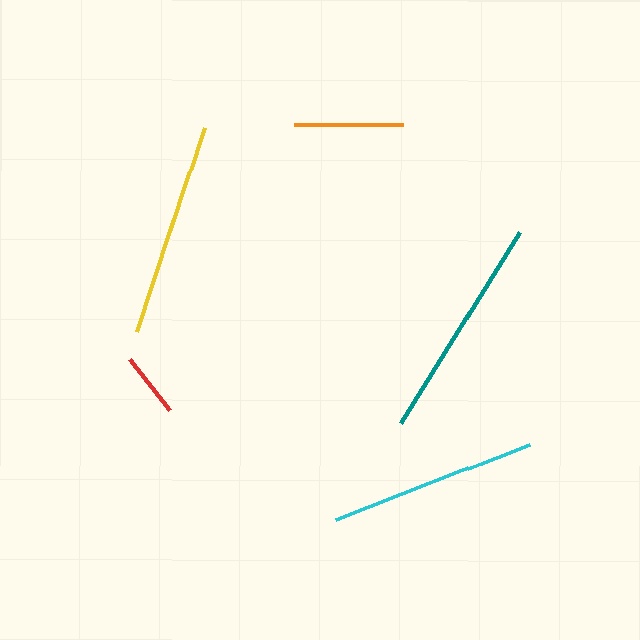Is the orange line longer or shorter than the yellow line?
The yellow line is longer than the orange line.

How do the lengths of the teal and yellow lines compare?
The teal and yellow lines are approximately the same length.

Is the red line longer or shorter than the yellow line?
The yellow line is longer than the red line.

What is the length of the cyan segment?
The cyan segment is approximately 208 pixels long.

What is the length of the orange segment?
The orange segment is approximately 109 pixels long.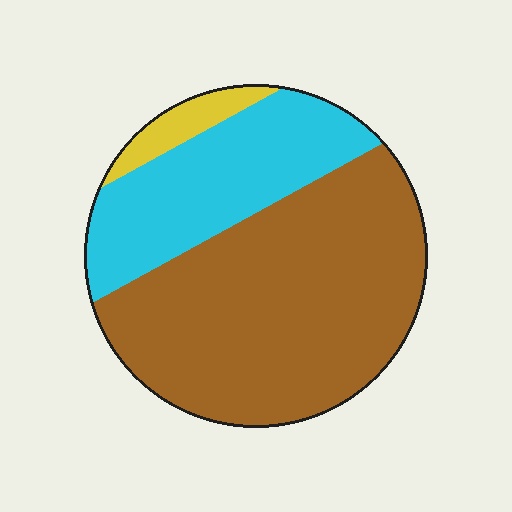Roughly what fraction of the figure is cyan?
Cyan takes up about one third (1/3) of the figure.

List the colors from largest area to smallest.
From largest to smallest: brown, cyan, yellow.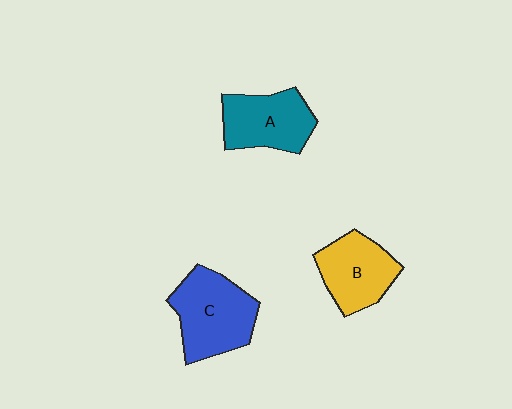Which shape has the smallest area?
Shape B (yellow).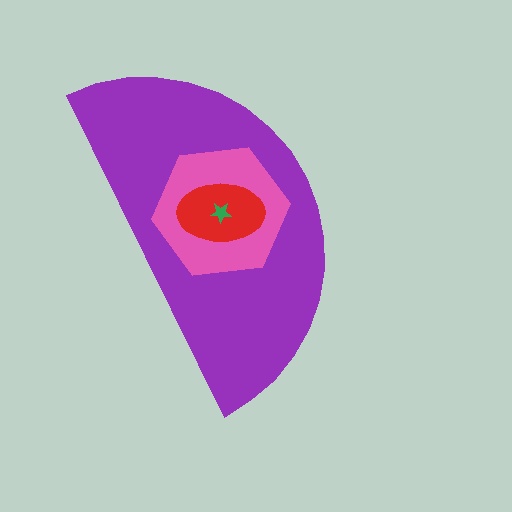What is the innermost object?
The green star.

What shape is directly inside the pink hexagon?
The red ellipse.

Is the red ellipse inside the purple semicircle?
Yes.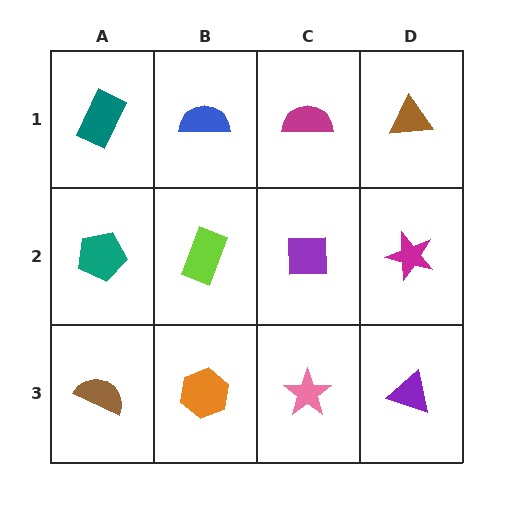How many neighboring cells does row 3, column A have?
2.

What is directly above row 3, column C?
A purple square.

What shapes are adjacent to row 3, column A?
A teal pentagon (row 2, column A), an orange hexagon (row 3, column B).